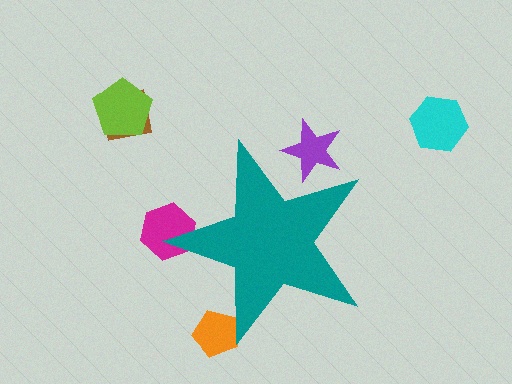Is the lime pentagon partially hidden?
No, the lime pentagon is fully visible.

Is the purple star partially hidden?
Yes, the purple star is partially hidden behind the teal star.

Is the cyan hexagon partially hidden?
No, the cyan hexagon is fully visible.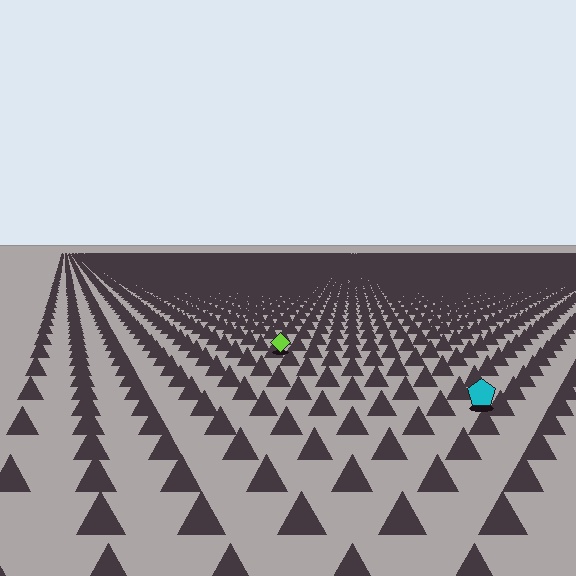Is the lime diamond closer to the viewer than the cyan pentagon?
No. The cyan pentagon is closer — you can tell from the texture gradient: the ground texture is coarser near it.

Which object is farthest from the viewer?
The lime diamond is farthest from the viewer. It appears smaller and the ground texture around it is denser.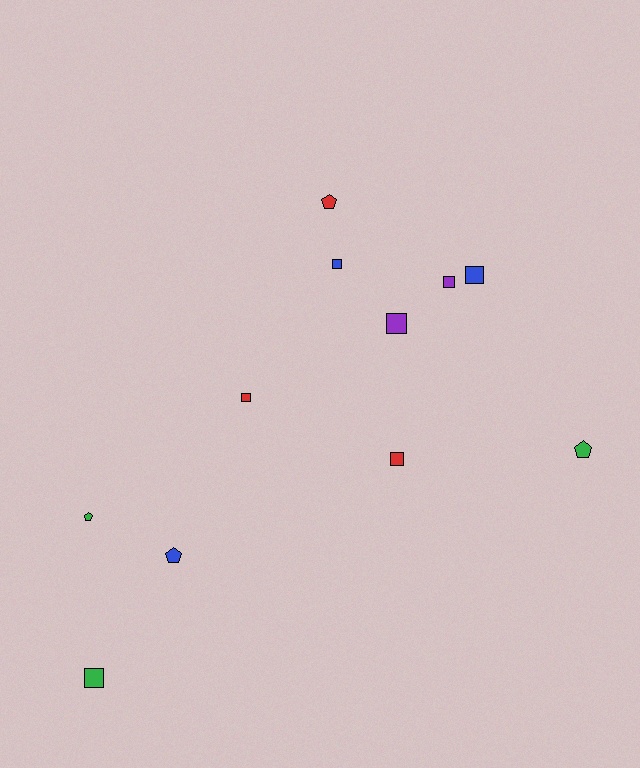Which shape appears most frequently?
Square, with 7 objects.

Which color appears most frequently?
Blue, with 3 objects.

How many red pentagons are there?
There is 1 red pentagon.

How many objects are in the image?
There are 11 objects.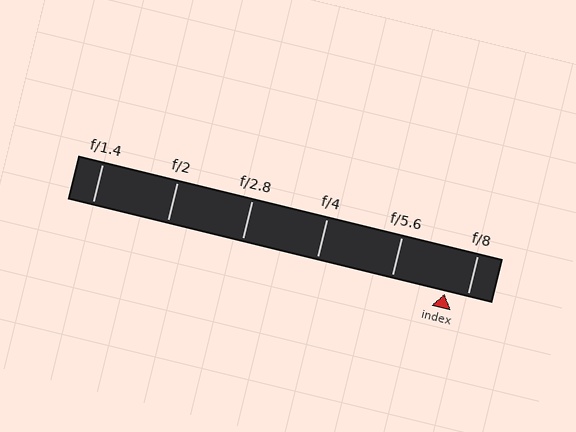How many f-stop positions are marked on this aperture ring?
There are 6 f-stop positions marked.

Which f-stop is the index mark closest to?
The index mark is closest to f/8.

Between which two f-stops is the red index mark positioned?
The index mark is between f/5.6 and f/8.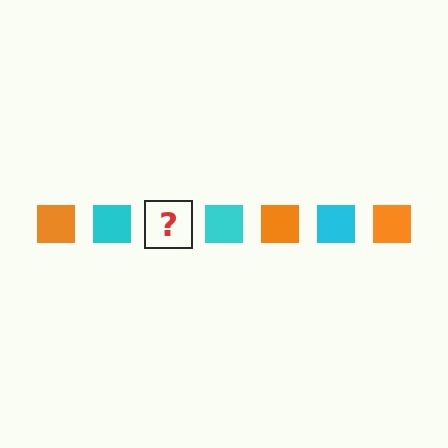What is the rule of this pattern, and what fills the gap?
The rule is that the pattern cycles through orange, cyan squares. The gap should be filled with an orange square.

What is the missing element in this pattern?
The missing element is an orange square.